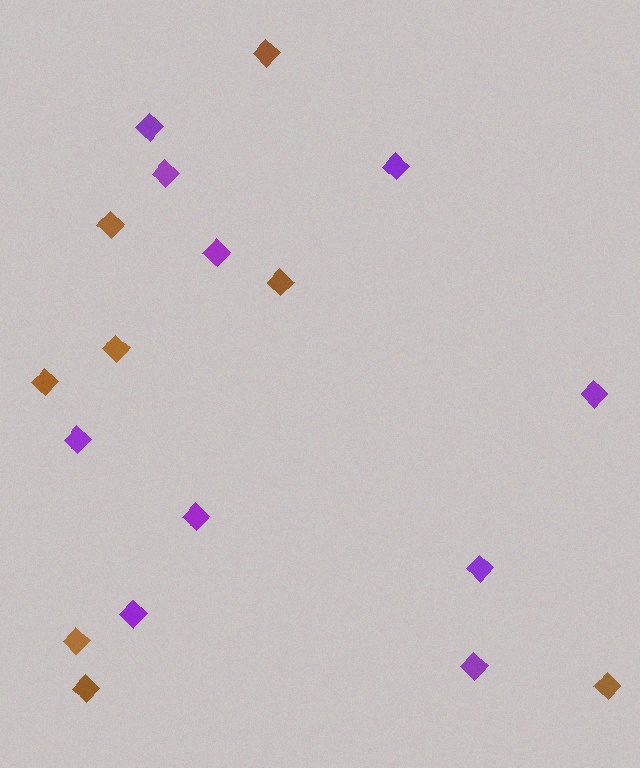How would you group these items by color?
There are 2 groups: one group of brown diamonds (8) and one group of purple diamonds (10).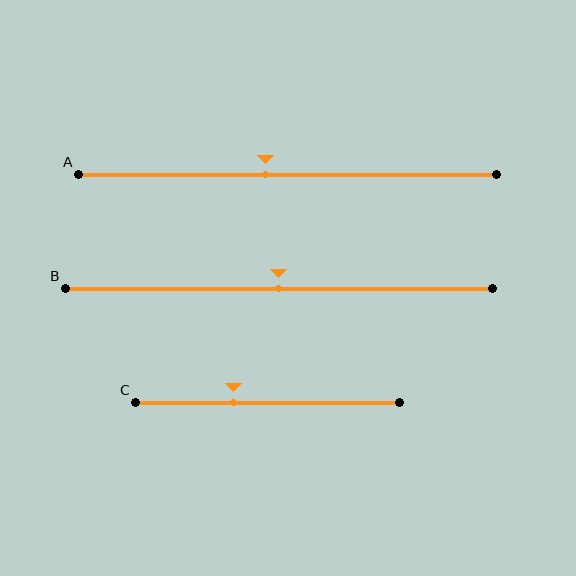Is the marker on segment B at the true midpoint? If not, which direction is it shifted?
Yes, the marker on segment B is at the true midpoint.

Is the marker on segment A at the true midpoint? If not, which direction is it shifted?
No, the marker on segment A is shifted to the left by about 5% of the segment length.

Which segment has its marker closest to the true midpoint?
Segment B has its marker closest to the true midpoint.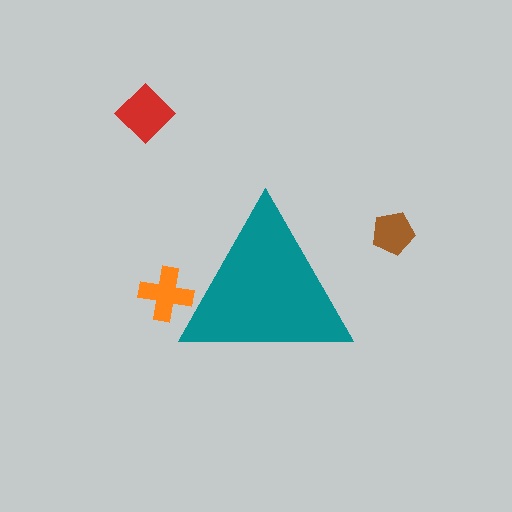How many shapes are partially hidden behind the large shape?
1 shape is partially hidden.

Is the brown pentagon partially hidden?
No, the brown pentagon is fully visible.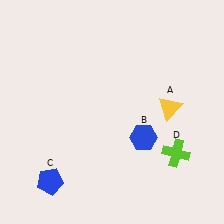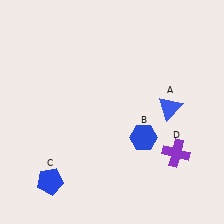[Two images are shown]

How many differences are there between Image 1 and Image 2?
There are 2 differences between the two images.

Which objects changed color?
A changed from yellow to blue. D changed from lime to purple.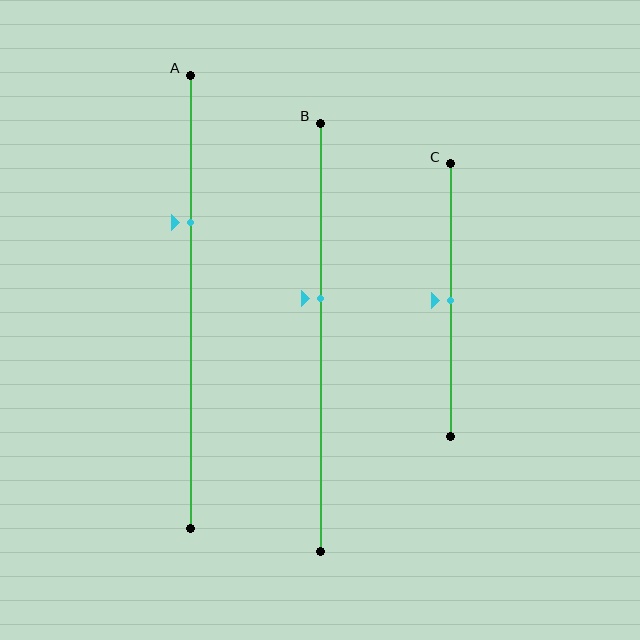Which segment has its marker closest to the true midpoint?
Segment C has its marker closest to the true midpoint.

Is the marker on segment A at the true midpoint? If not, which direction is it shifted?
No, the marker on segment A is shifted upward by about 18% of the segment length.